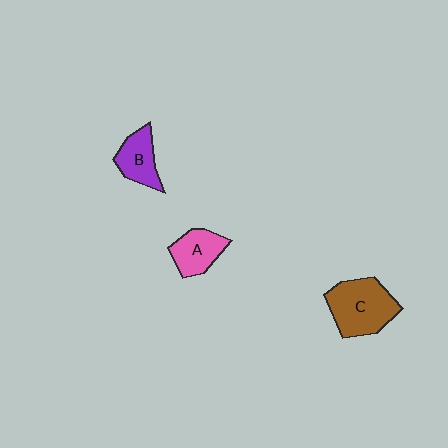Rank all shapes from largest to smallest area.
From largest to smallest: C (brown), A (pink), B (purple).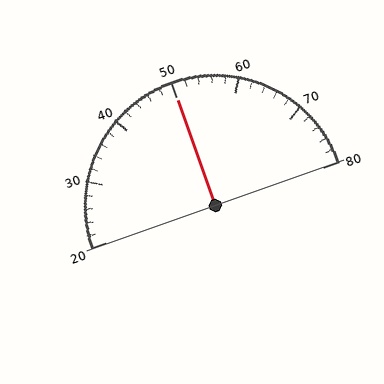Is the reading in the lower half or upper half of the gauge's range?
The reading is in the upper half of the range (20 to 80).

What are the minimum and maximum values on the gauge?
The gauge ranges from 20 to 80.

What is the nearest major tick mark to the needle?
The nearest major tick mark is 50.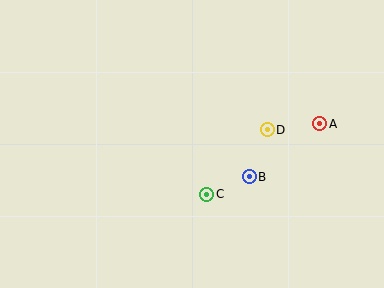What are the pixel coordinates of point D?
Point D is at (267, 130).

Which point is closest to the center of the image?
Point C at (207, 194) is closest to the center.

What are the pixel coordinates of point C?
Point C is at (207, 194).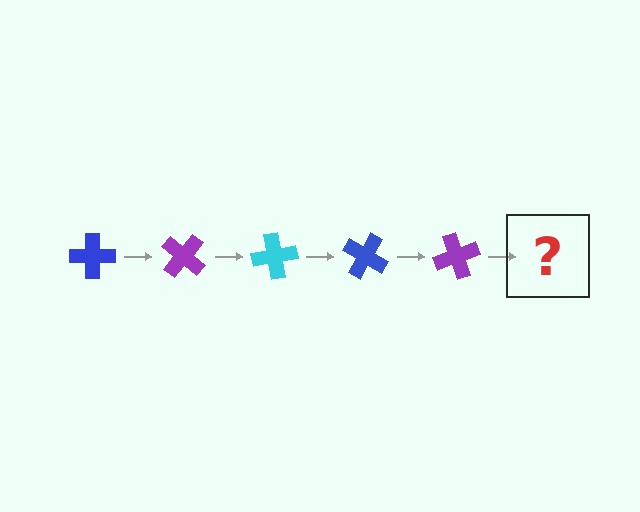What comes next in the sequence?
The next element should be a cyan cross, rotated 200 degrees from the start.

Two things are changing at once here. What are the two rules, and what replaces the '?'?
The two rules are that it rotates 40 degrees each step and the color cycles through blue, purple, and cyan. The '?' should be a cyan cross, rotated 200 degrees from the start.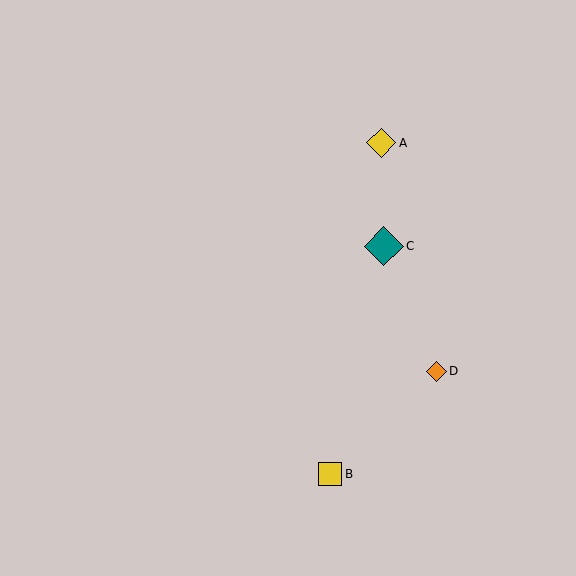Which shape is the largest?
The teal diamond (labeled C) is the largest.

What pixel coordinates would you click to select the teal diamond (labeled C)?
Click at (384, 246) to select the teal diamond C.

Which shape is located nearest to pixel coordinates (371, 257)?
The teal diamond (labeled C) at (384, 246) is nearest to that location.